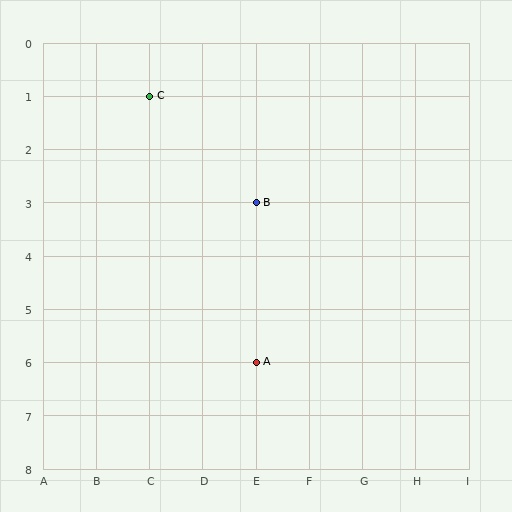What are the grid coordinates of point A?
Point A is at grid coordinates (E, 6).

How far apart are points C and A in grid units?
Points C and A are 2 columns and 5 rows apart (about 5.4 grid units diagonally).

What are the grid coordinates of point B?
Point B is at grid coordinates (E, 3).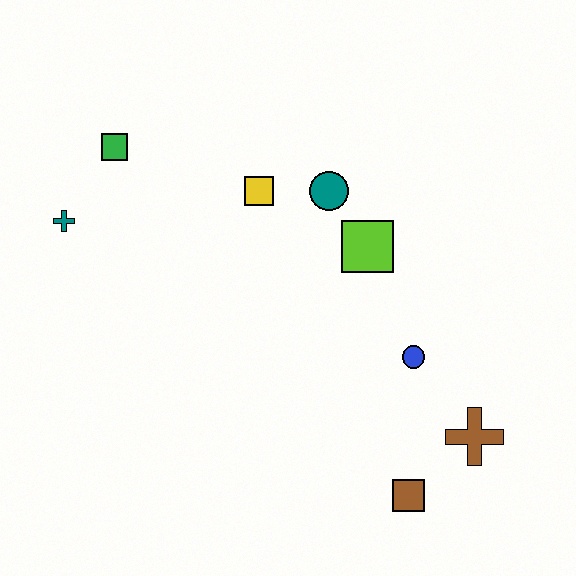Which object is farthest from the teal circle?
The brown square is farthest from the teal circle.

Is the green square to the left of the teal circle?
Yes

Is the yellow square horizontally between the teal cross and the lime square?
Yes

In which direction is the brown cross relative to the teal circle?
The brown cross is below the teal circle.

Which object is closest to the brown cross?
The brown square is closest to the brown cross.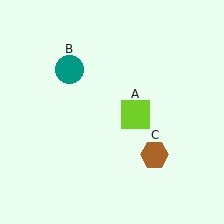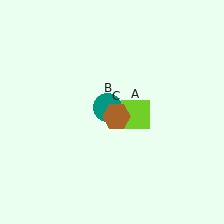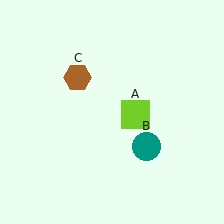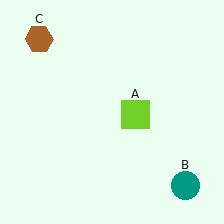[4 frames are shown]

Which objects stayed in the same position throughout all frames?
Lime square (object A) remained stationary.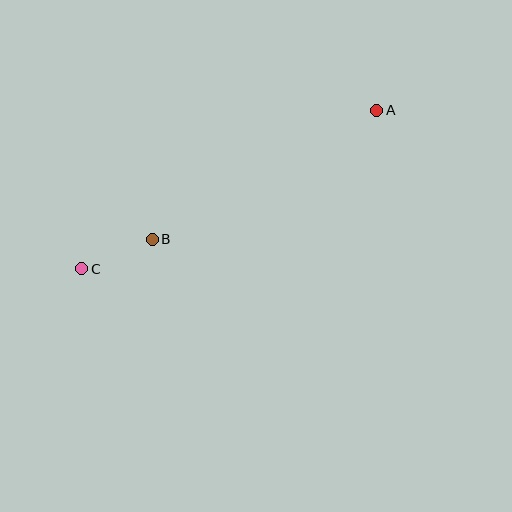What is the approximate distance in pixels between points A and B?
The distance between A and B is approximately 259 pixels.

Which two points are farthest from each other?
Points A and C are farthest from each other.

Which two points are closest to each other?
Points B and C are closest to each other.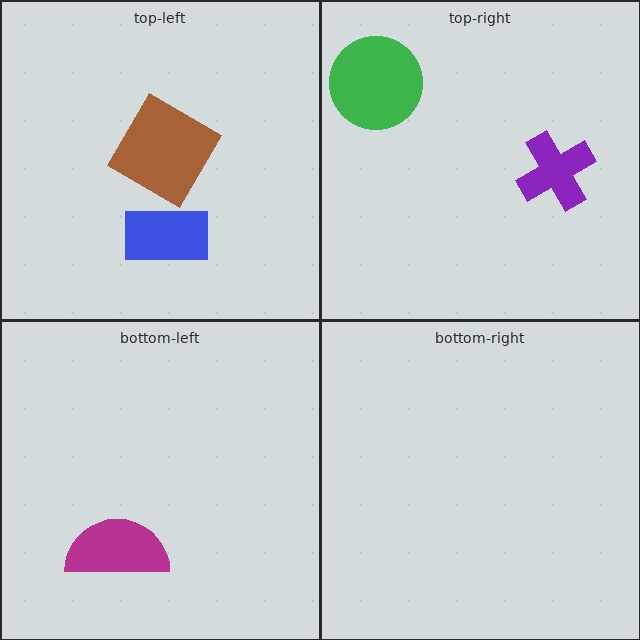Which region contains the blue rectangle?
The top-left region.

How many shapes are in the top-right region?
2.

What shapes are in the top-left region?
The brown diamond, the blue rectangle.